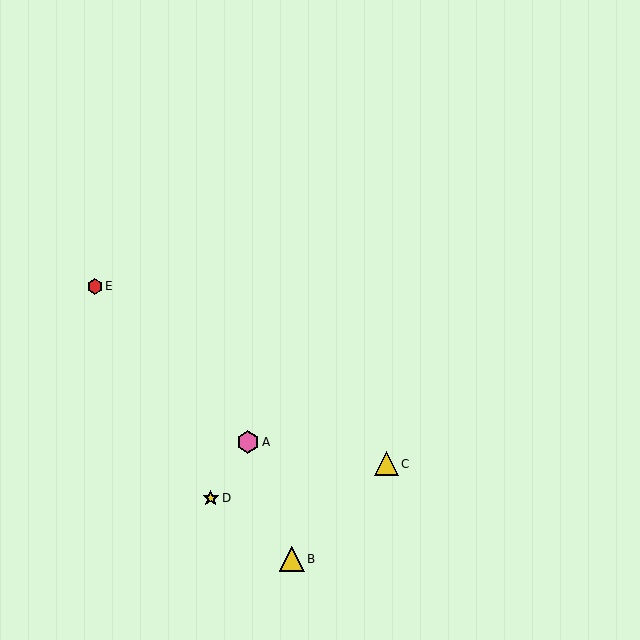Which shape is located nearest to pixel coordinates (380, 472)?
The yellow triangle (labeled C) at (386, 464) is nearest to that location.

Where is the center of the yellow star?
The center of the yellow star is at (211, 498).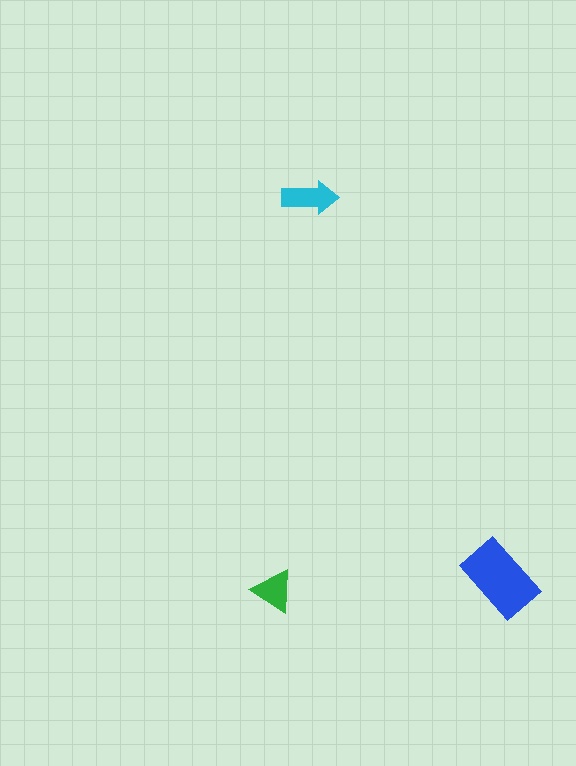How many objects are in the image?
There are 3 objects in the image.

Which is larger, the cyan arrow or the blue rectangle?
The blue rectangle.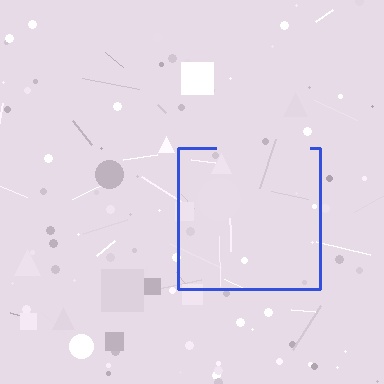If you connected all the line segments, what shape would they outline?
They would outline a square.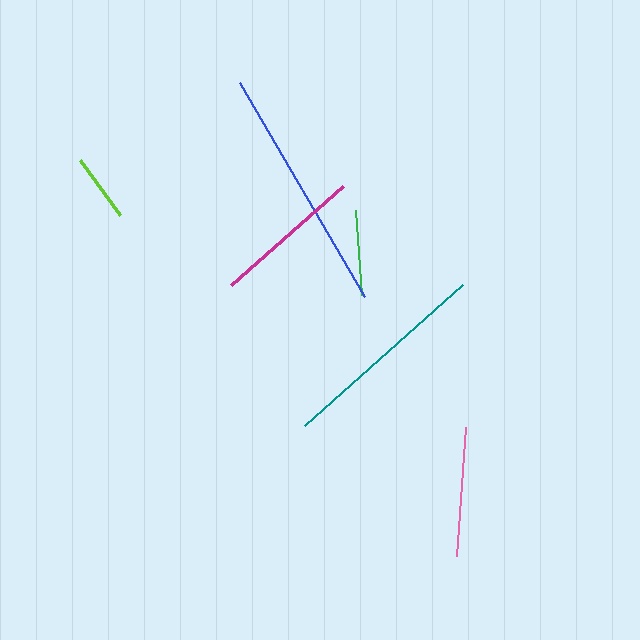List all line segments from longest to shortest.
From longest to shortest: blue, teal, magenta, pink, green, lime.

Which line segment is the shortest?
The lime line is the shortest at approximately 69 pixels.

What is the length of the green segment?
The green segment is approximately 85 pixels long.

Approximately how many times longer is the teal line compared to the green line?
The teal line is approximately 2.5 times the length of the green line.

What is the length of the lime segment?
The lime segment is approximately 69 pixels long.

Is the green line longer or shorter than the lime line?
The green line is longer than the lime line.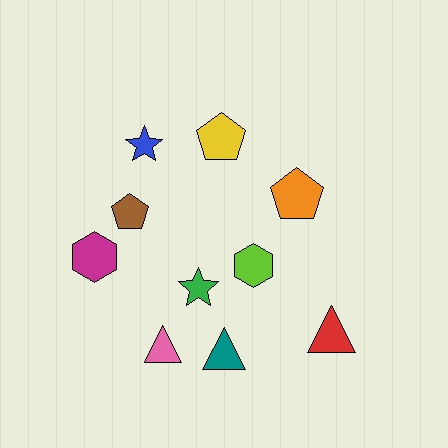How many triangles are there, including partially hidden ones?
There are 3 triangles.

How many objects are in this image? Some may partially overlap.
There are 10 objects.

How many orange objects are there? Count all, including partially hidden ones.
There is 1 orange object.